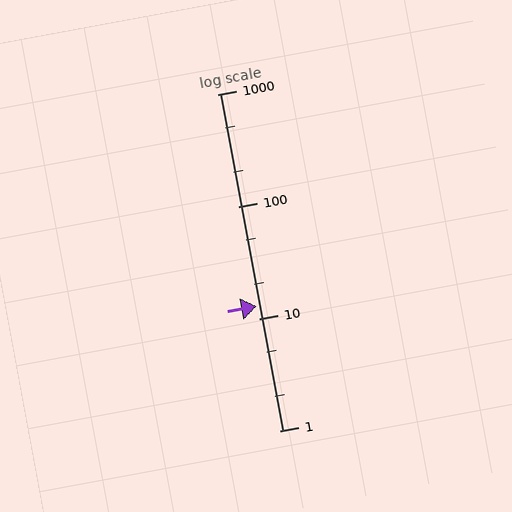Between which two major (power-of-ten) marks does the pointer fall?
The pointer is between 10 and 100.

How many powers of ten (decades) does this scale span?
The scale spans 3 decades, from 1 to 1000.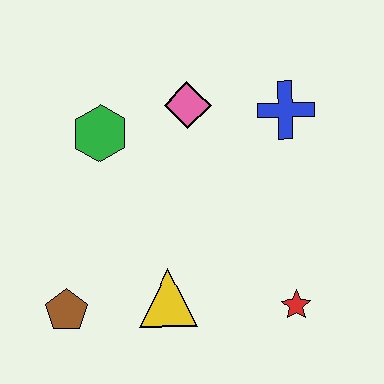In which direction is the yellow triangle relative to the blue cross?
The yellow triangle is below the blue cross.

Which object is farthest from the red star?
The green hexagon is farthest from the red star.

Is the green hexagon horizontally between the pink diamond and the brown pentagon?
Yes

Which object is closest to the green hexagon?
The pink diamond is closest to the green hexagon.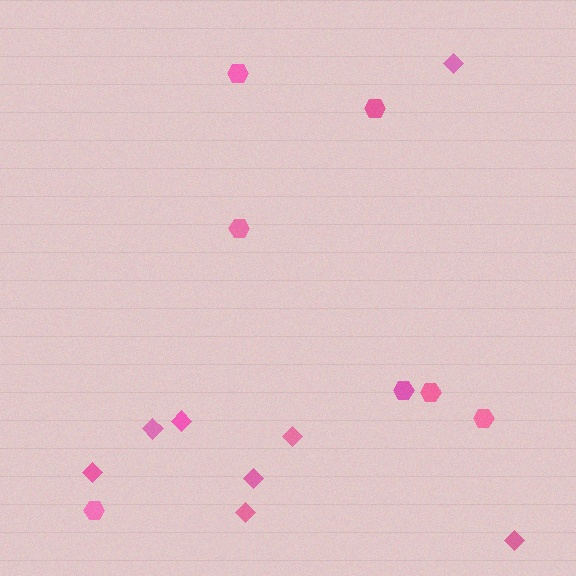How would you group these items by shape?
There are 2 groups: one group of diamonds (8) and one group of hexagons (7).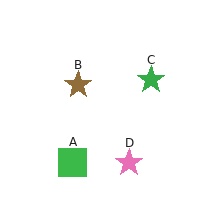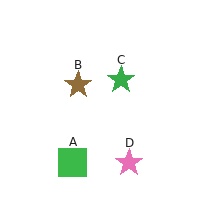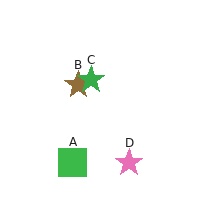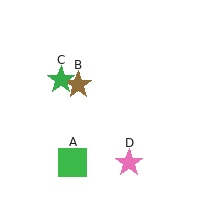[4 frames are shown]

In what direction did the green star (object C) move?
The green star (object C) moved left.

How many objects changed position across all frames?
1 object changed position: green star (object C).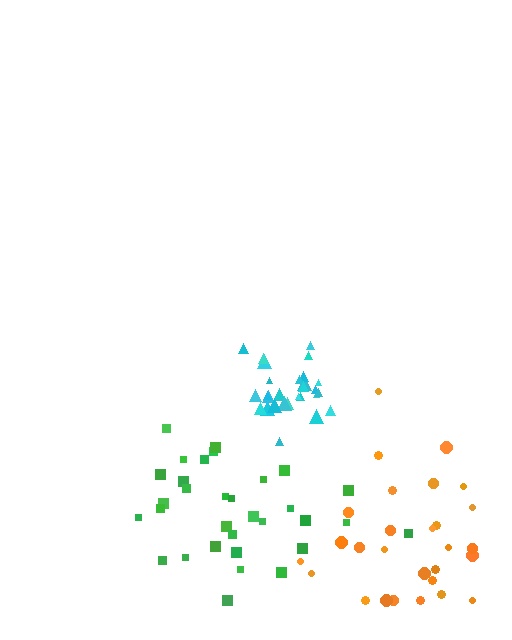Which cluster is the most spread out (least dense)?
Orange.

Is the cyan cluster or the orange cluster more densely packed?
Cyan.